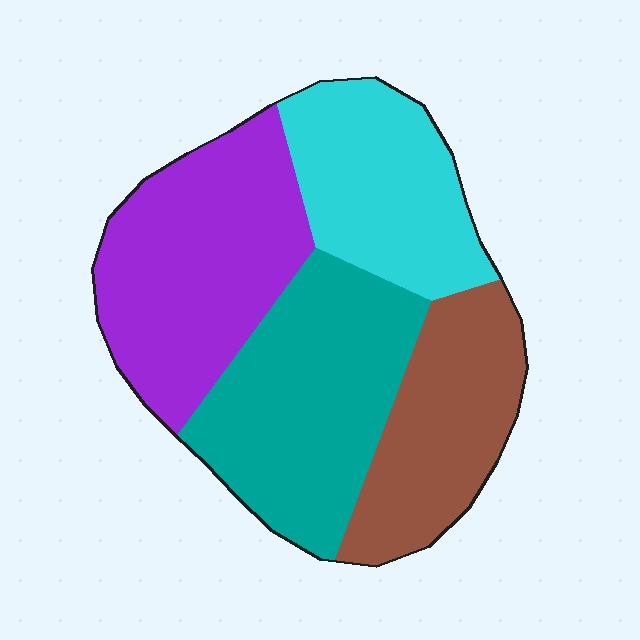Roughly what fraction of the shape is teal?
Teal covers 29% of the shape.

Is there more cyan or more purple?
Purple.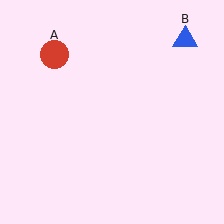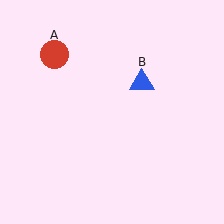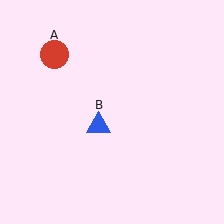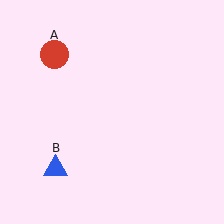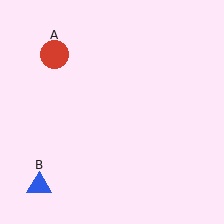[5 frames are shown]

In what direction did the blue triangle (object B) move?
The blue triangle (object B) moved down and to the left.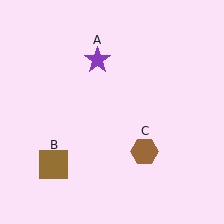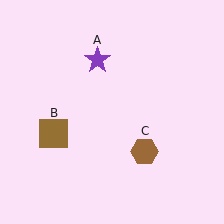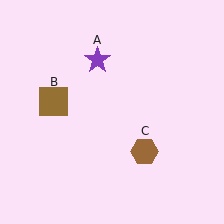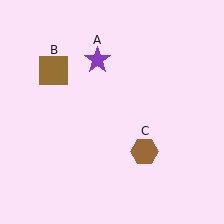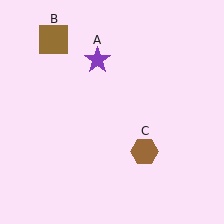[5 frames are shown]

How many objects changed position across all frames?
1 object changed position: brown square (object B).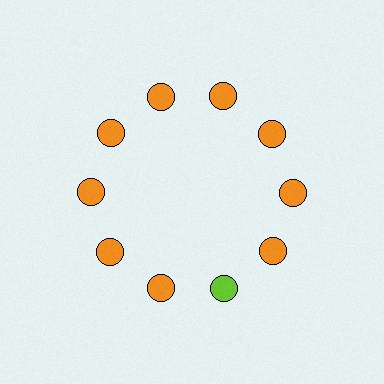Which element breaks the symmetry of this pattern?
The lime circle at roughly the 5 o'clock position breaks the symmetry. All other shapes are orange circles.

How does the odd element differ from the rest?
It has a different color: lime instead of orange.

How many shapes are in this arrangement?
There are 10 shapes arranged in a ring pattern.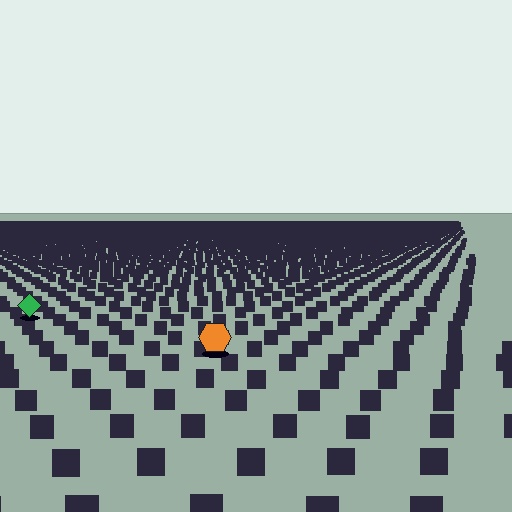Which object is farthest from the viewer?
The green diamond is farthest from the viewer. It appears smaller and the ground texture around it is denser.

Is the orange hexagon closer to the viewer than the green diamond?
Yes. The orange hexagon is closer — you can tell from the texture gradient: the ground texture is coarser near it.